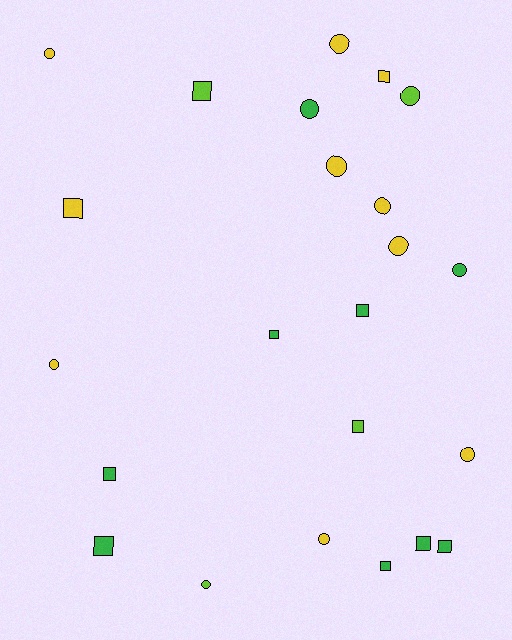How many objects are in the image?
There are 23 objects.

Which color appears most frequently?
Yellow, with 10 objects.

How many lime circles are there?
There are 2 lime circles.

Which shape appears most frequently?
Circle, with 12 objects.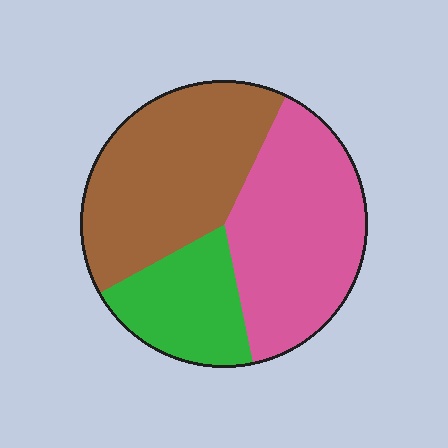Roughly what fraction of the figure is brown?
Brown covers roughly 40% of the figure.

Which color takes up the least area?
Green, at roughly 20%.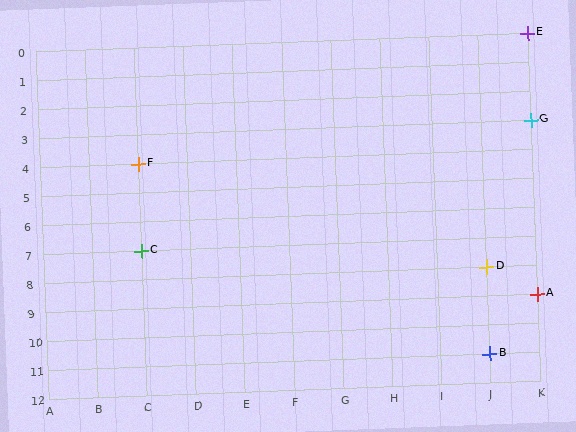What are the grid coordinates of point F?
Point F is at grid coordinates (C, 4).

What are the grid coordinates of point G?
Point G is at grid coordinates (K, 3).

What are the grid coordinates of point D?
Point D is at grid coordinates (J, 8).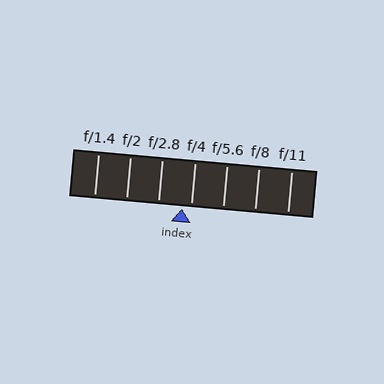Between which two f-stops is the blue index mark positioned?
The index mark is between f/2.8 and f/4.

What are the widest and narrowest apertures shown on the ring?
The widest aperture shown is f/1.4 and the narrowest is f/11.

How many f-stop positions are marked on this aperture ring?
There are 7 f-stop positions marked.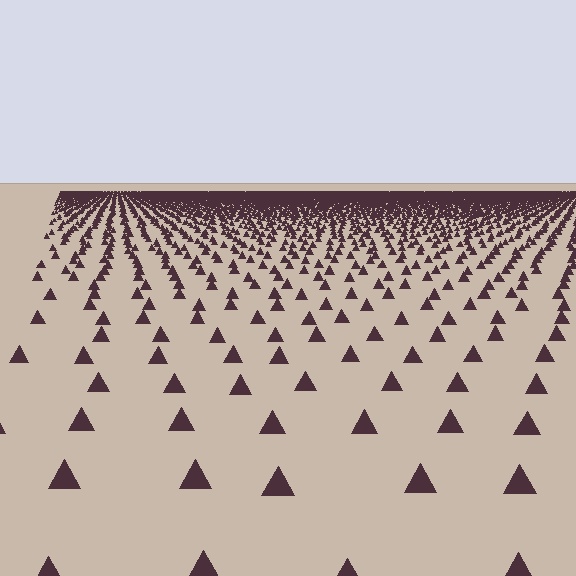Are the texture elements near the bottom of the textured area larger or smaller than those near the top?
Larger. Near the bottom, elements are closer to the viewer and appear at a bigger on-screen size.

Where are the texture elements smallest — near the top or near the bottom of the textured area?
Near the top.